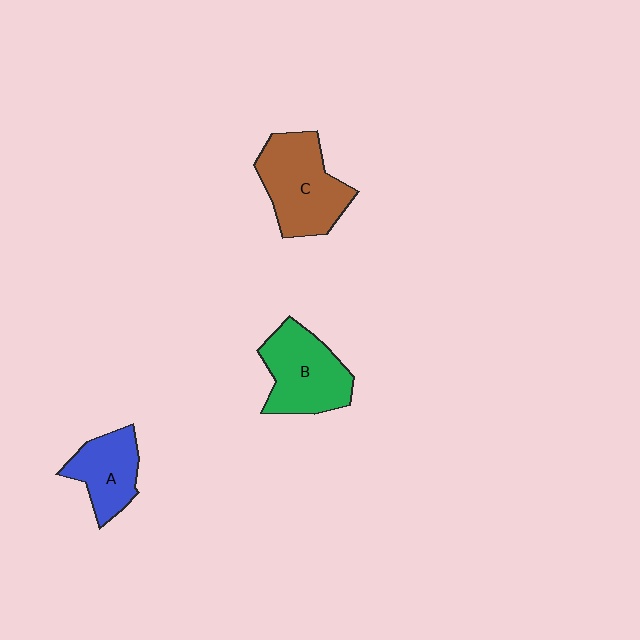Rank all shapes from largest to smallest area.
From largest to smallest: C (brown), B (green), A (blue).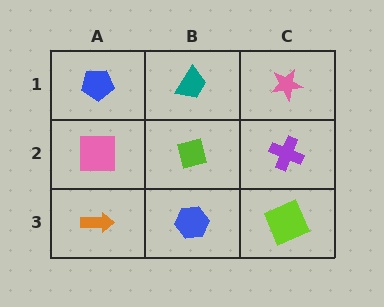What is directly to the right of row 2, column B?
A purple cross.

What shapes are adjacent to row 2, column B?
A teal trapezoid (row 1, column B), a blue hexagon (row 3, column B), a pink square (row 2, column A), a purple cross (row 2, column C).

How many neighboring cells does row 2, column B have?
4.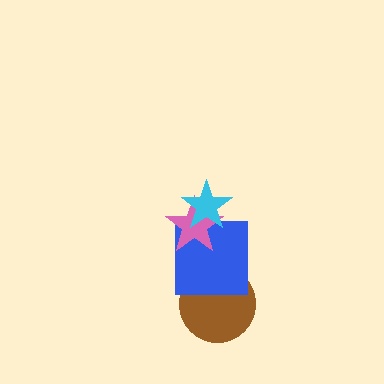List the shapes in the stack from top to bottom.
From top to bottom: the cyan star, the pink star, the blue square, the brown circle.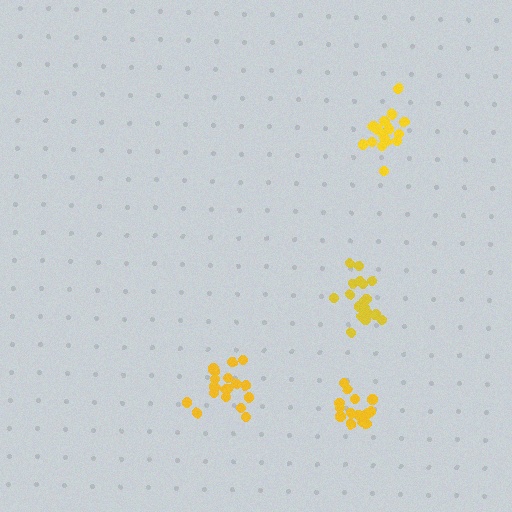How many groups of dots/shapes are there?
There are 4 groups.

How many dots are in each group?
Group 1: 16 dots, Group 2: 16 dots, Group 3: 20 dots, Group 4: 18 dots (70 total).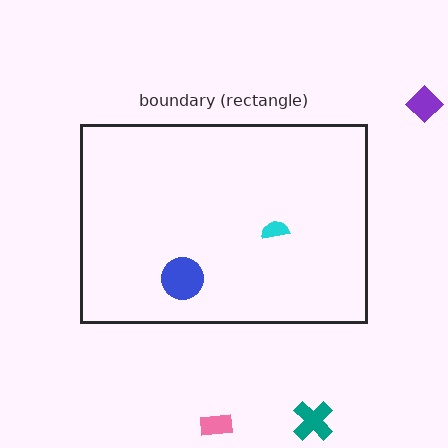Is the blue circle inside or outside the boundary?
Inside.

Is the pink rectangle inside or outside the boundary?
Outside.